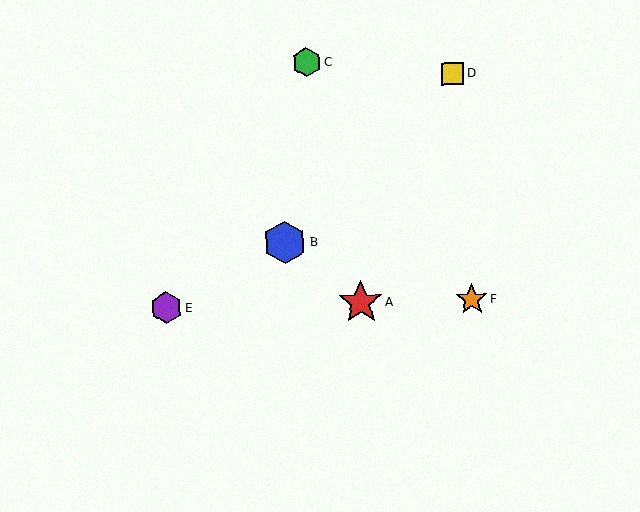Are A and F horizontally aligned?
Yes, both are at y≈303.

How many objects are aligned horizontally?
3 objects (A, E, F) are aligned horizontally.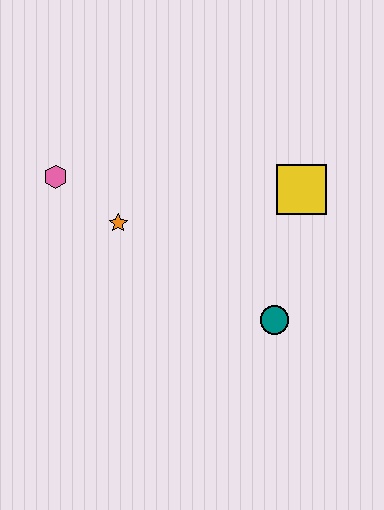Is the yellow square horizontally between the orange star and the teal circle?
No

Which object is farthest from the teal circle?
The pink hexagon is farthest from the teal circle.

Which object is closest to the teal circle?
The yellow square is closest to the teal circle.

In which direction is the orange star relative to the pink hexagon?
The orange star is to the right of the pink hexagon.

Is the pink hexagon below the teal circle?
No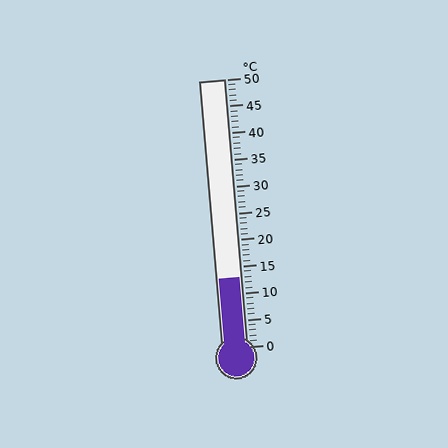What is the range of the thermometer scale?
The thermometer scale ranges from 0°C to 50°C.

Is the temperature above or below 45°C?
The temperature is below 45°C.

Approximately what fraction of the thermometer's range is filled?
The thermometer is filled to approximately 25% of its range.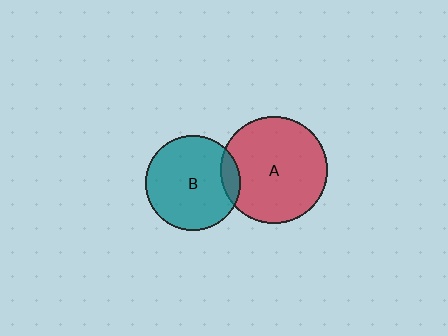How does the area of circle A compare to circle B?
Approximately 1.3 times.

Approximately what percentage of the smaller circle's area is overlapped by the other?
Approximately 10%.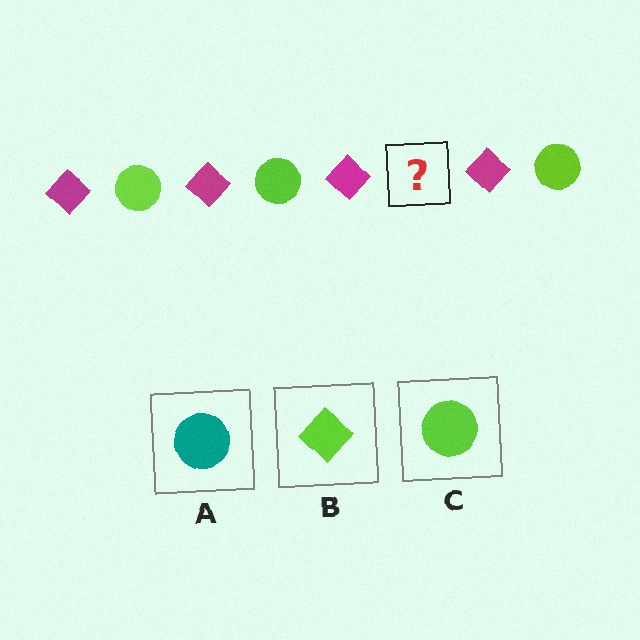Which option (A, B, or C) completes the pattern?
C.